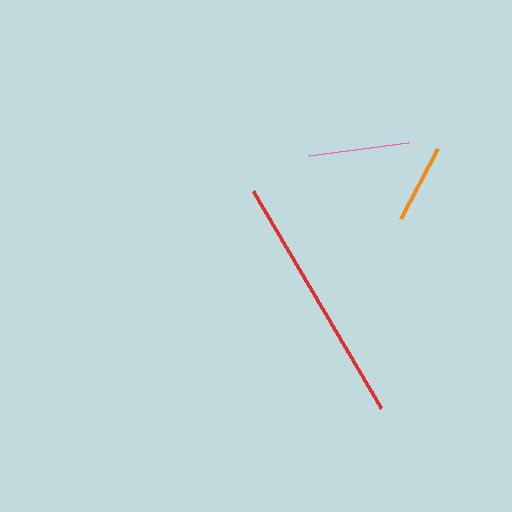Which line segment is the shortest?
The orange line is the shortest at approximately 79 pixels.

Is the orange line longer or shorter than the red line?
The red line is longer than the orange line.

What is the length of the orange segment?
The orange segment is approximately 79 pixels long.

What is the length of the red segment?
The red segment is approximately 252 pixels long.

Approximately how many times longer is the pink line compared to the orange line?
The pink line is approximately 1.3 times the length of the orange line.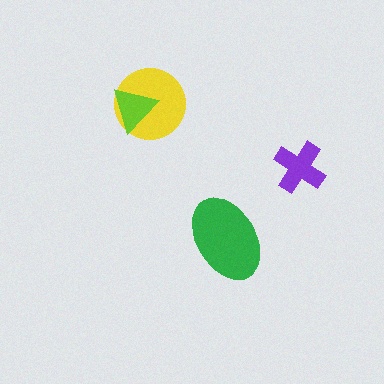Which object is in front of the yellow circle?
The lime triangle is in front of the yellow circle.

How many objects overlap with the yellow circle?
1 object overlaps with the yellow circle.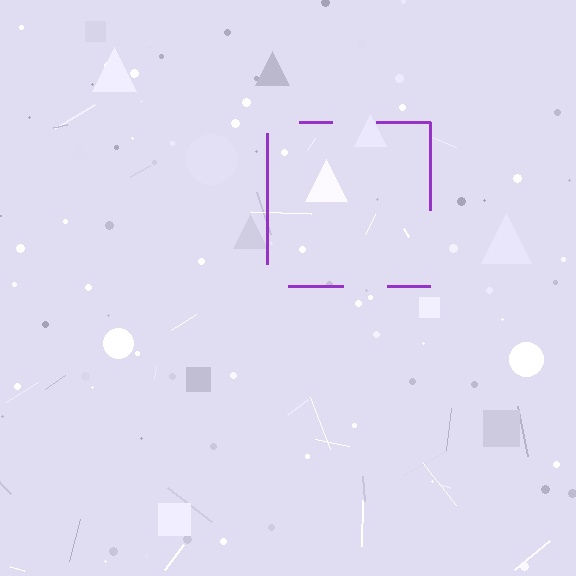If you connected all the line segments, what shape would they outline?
They would outline a square.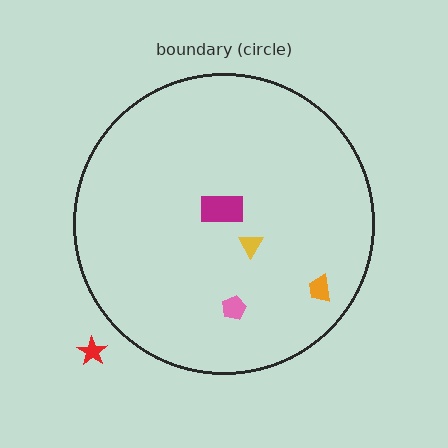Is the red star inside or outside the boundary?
Outside.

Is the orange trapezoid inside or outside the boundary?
Inside.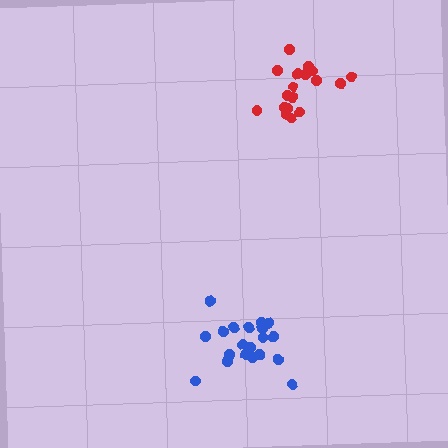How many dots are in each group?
Group 1: 20 dots, Group 2: 18 dots (38 total).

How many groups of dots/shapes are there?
There are 2 groups.